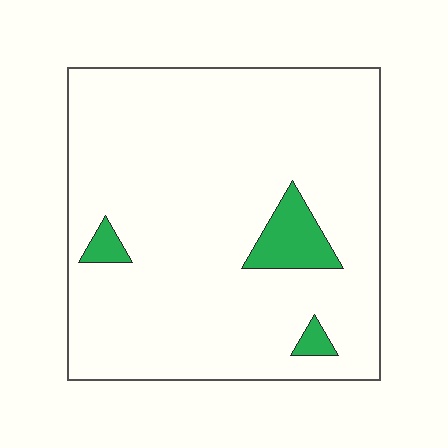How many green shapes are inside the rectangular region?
3.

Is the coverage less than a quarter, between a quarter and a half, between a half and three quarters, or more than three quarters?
Less than a quarter.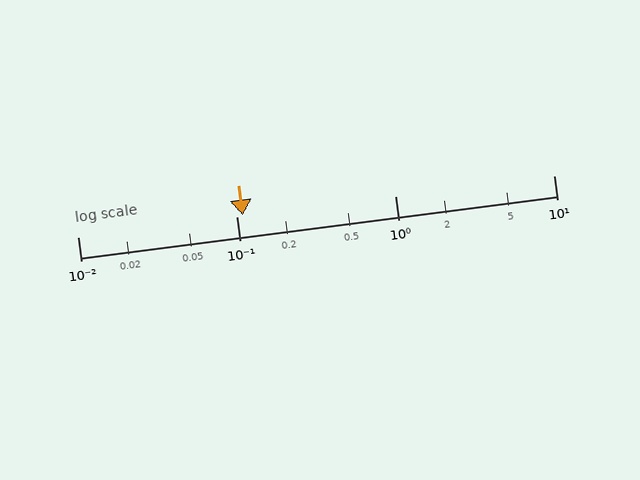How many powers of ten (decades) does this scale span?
The scale spans 3 decades, from 0.01 to 10.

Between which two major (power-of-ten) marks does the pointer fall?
The pointer is between 0.1 and 1.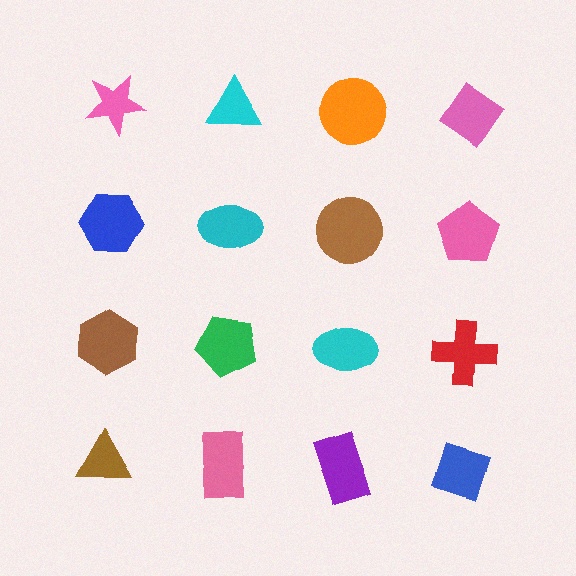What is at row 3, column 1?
A brown hexagon.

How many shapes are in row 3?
4 shapes.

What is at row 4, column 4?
A blue diamond.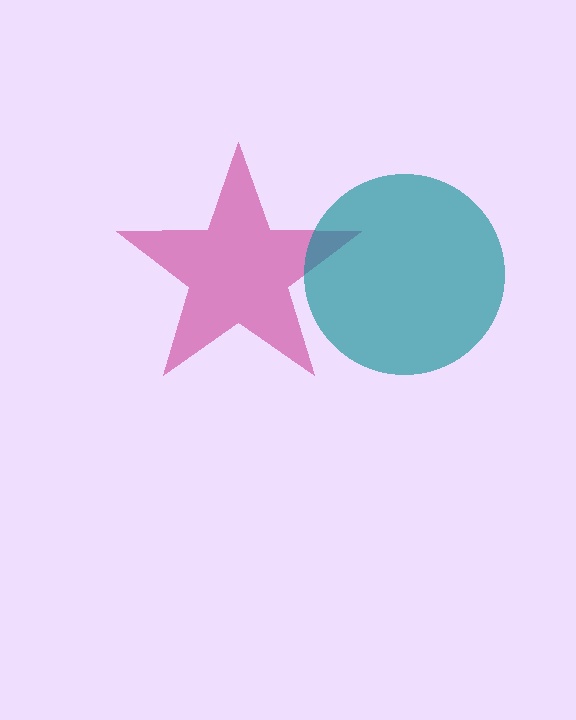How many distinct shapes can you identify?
There are 2 distinct shapes: a magenta star, a teal circle.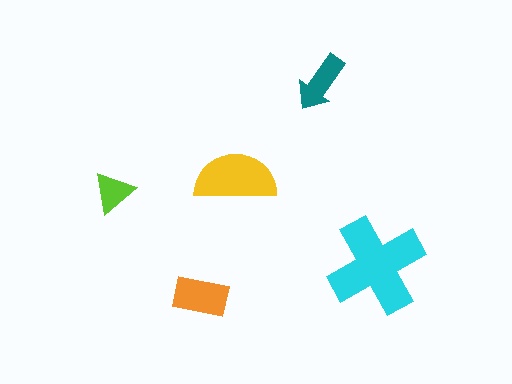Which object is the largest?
The cyan cross.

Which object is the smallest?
The lime triangle.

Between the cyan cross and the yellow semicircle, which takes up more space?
The cyan cross.